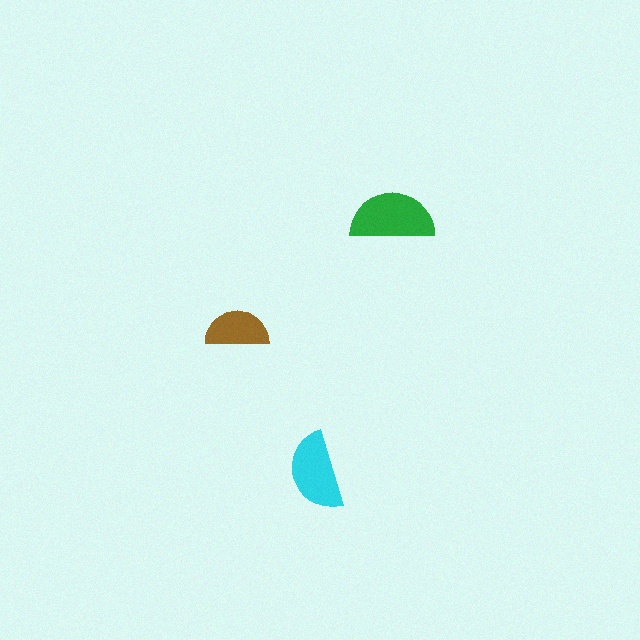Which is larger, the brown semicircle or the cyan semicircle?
The cyan one.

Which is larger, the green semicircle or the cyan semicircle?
The green one.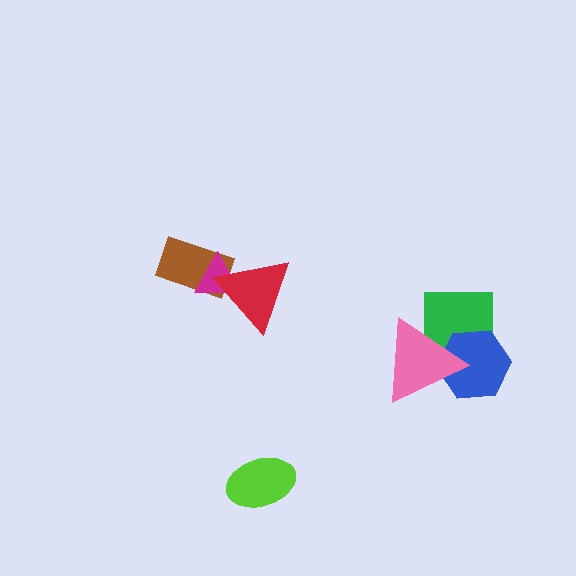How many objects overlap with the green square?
2 objects overlap with the green square.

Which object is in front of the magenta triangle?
The red triangle is in front of the magenta triangle.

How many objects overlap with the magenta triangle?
2 objects overlap with the magenta triangle.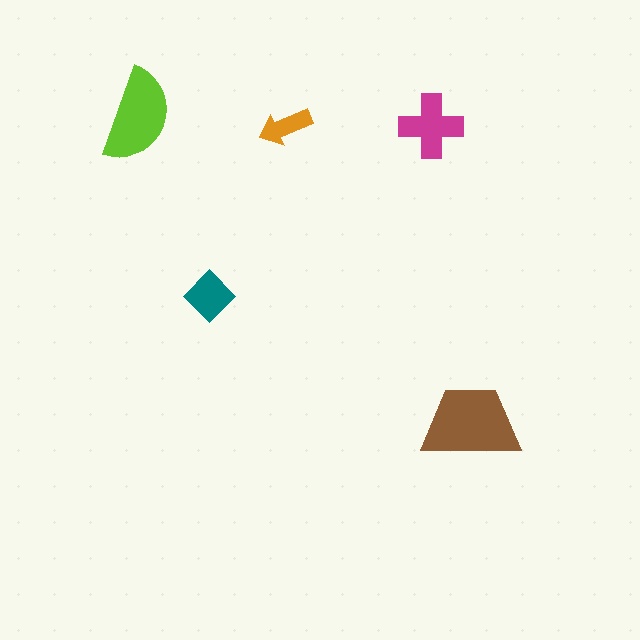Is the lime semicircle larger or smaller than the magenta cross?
Larger.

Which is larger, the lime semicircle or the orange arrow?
The lime semicircle.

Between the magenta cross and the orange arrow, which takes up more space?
The magenta cross.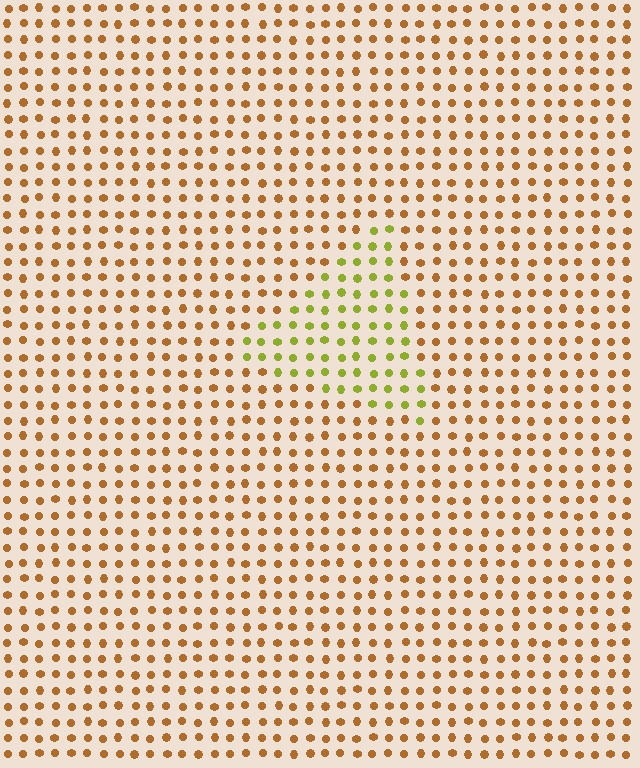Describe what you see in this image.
The image is filled with small brown elements in a uniform arrangement. A triangle-shaped region is visible where the elements are tinted to a slightly different hue, forming a subtle color boundary.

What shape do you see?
I see a triangle.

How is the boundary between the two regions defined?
The boundary is defined purely by a slight shift in hue (about 46 degrees). Spacing, size, and orientation are identical on both sides.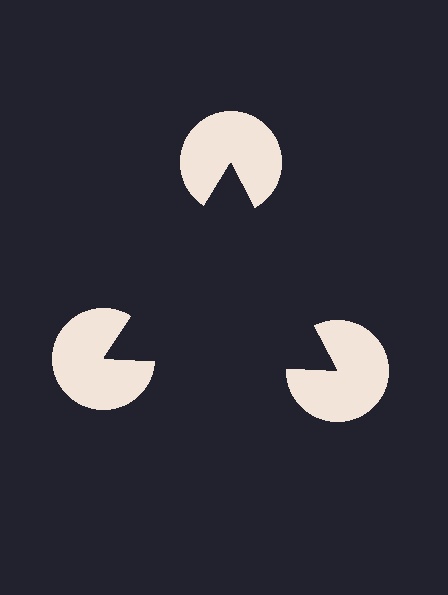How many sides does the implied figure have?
3 sides.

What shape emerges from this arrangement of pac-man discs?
An illusory triangle — its edges are inferred from the aligned wedge cuts in the pac-man discs, not physically drawn.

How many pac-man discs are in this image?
There are 3 — one at each vertex of the illusory triangle.